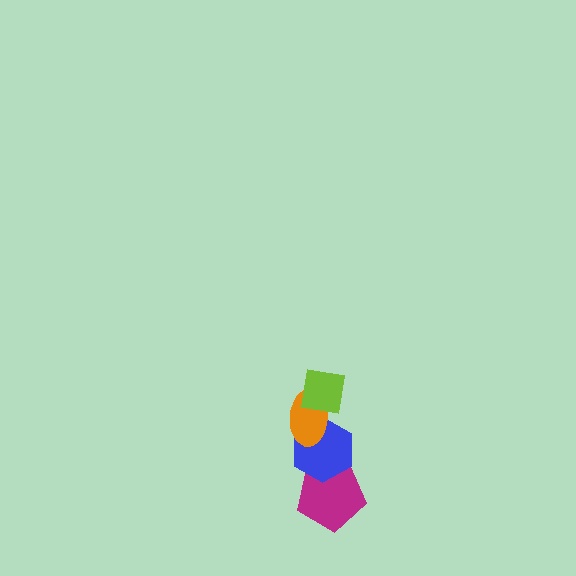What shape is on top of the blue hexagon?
The orange ellipse is on top of the blue hexagon.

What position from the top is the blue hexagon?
The blue hexagon is 3rd from the top.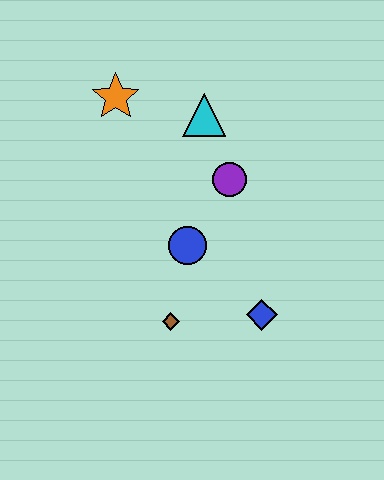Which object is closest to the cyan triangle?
The purple circle is closest to the cyan triangle.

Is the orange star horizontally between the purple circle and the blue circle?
No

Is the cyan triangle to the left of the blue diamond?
Yes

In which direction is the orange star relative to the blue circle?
The orange star is above the blue circle.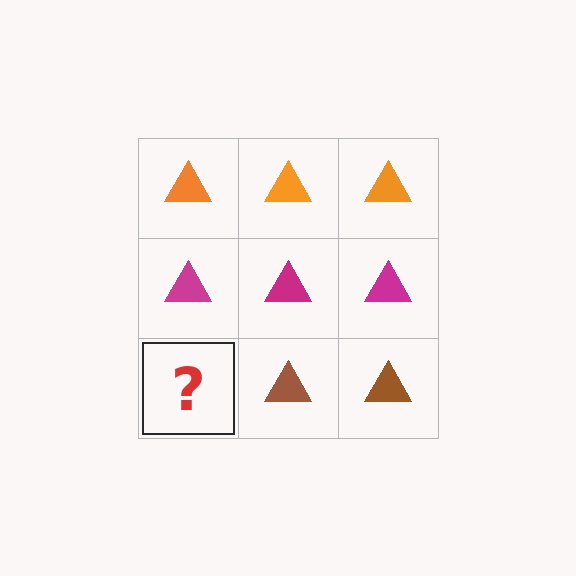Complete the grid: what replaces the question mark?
The question mark should be replaced with a brown triangle.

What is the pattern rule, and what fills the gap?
The rule is that each row has a consistent color. The gap should be filled with a brown triangle.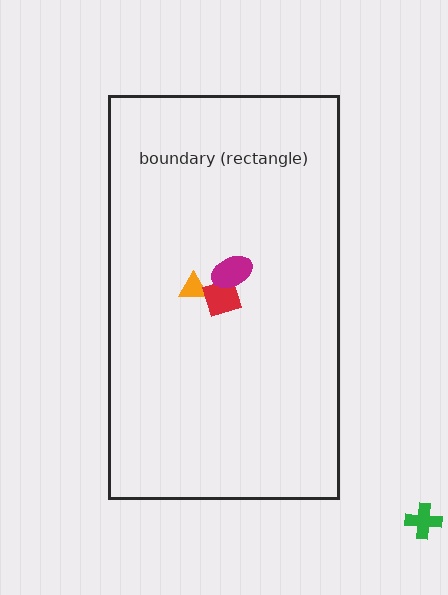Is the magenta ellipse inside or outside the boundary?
Inside.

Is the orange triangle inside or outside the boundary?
Inside.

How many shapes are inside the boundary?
3 inside, 1 outside.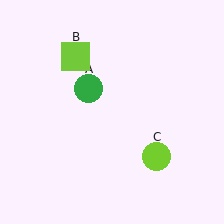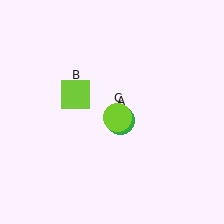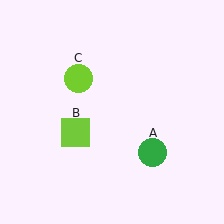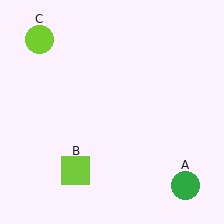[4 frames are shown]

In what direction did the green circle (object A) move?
The green circle (object A) moved down and to the right.